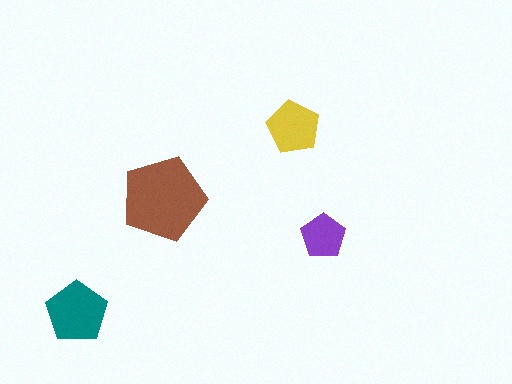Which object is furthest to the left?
The teal pentagon is leftmost.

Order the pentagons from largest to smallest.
the brown one, the teal one, the yellow one, the purple one.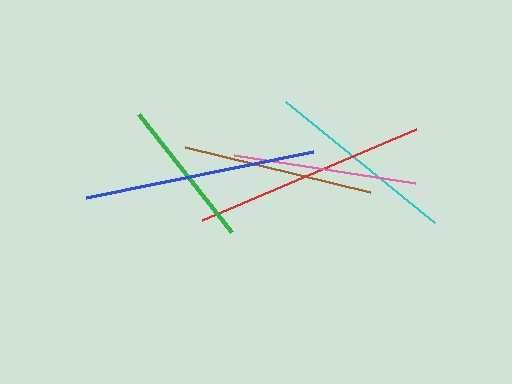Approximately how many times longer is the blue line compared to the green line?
The blue line is approximately 1.5 times the length of the green line.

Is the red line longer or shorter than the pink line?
The red line is longer than the pink line.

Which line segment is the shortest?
The green line is the shortest at approximately 151 pixels.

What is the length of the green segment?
The green segment is approximately 151 pixels long.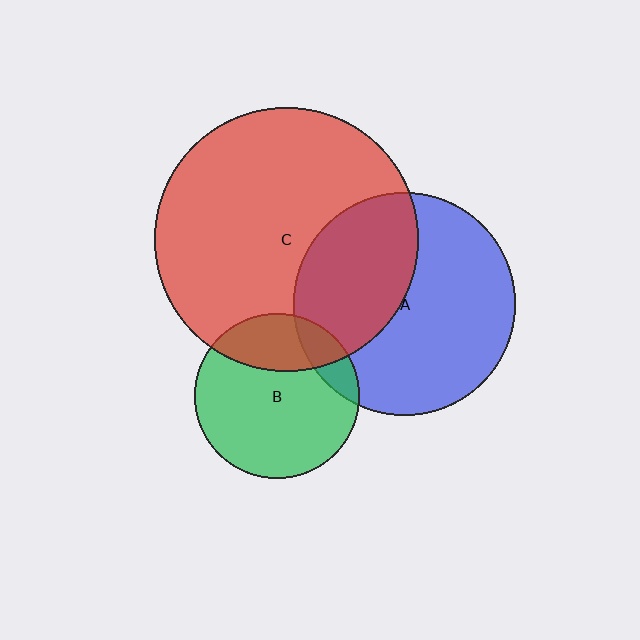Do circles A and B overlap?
Yes.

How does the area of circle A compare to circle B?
Approximately 1.8 times.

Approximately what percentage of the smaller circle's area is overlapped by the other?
Approximately 15%.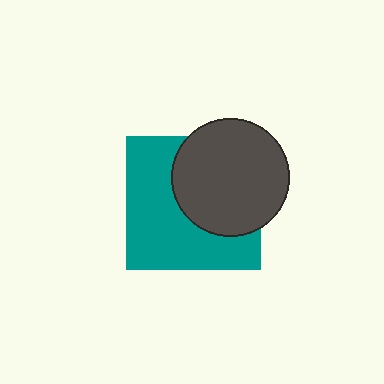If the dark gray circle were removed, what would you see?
You would see the complete teal square.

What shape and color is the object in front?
The object in front is a dark gray circle.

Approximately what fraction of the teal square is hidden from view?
Roughly 44% of the teal square is hidden behind the dark gray circle.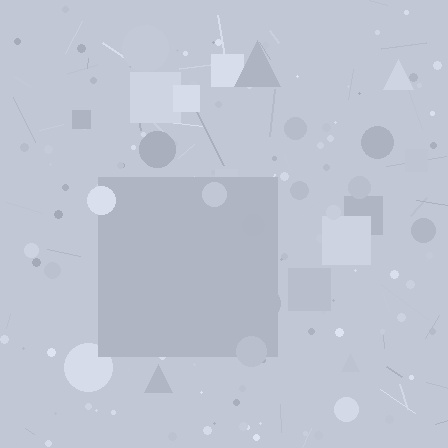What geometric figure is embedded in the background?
A square is embedded in the background.